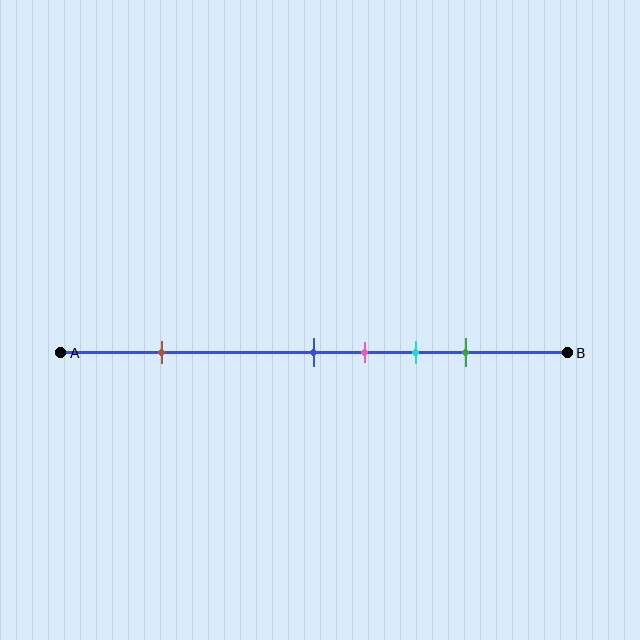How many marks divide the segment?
There are 5 marks dividing the segment.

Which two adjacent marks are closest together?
The blue and pink marks are the closest adjacent pair.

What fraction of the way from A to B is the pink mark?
The pink mark is approximately 60% (0.6) of the way from A to B.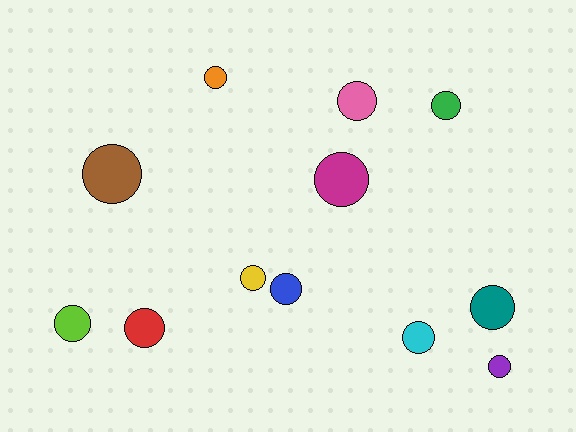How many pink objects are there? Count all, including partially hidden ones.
There is 1 pink object.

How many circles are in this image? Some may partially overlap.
There are 12 circles.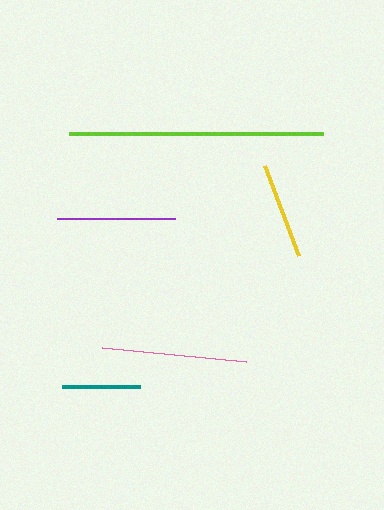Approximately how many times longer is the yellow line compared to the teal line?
The yellow line is approximately 1.2 times the length of the teal line.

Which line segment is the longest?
The lime line is the longest at approximately 254 pixels.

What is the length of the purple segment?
The purple segment is approximately 118 pixels long.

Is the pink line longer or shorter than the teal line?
The pink line is longer than the teal line.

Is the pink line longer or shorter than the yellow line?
The pink line is longer than the yellow line.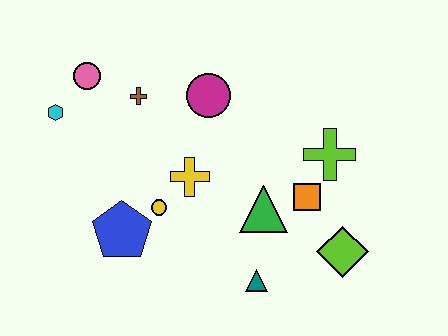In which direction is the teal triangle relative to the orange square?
The teal triangle is below the orange square.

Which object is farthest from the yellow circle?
The lime diamond is farthest from the yellow circle.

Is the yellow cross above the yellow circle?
Yes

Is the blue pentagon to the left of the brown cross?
Yes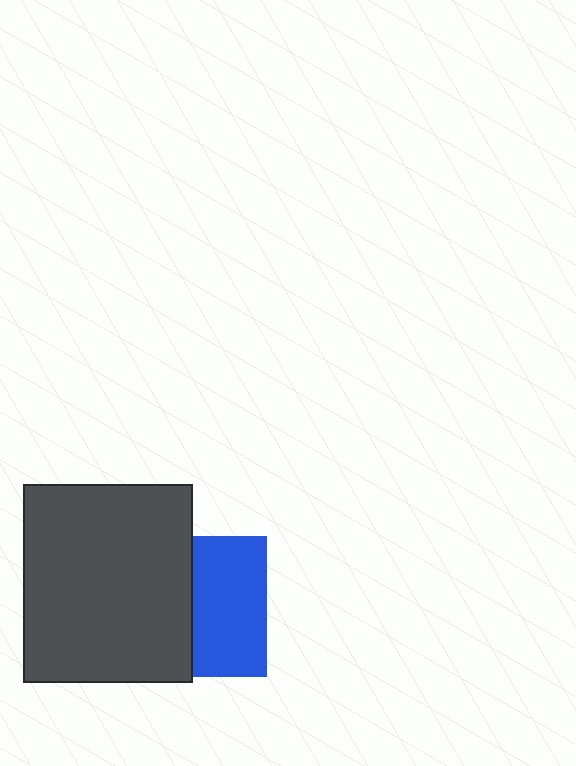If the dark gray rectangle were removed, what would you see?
You would see the complete blue square.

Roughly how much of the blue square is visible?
About half of it is visible (roughly 52%).